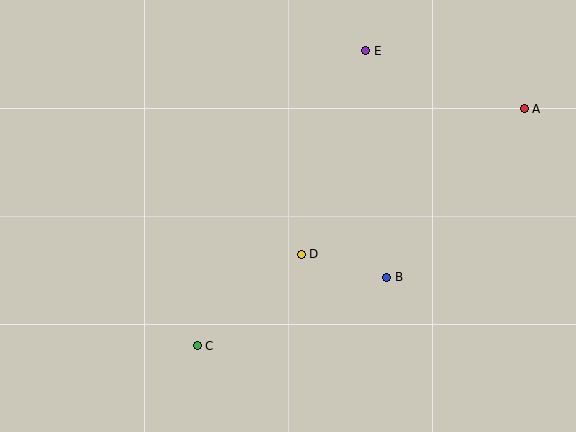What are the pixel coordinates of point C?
Point C is at (197, 346).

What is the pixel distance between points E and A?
The distance between E and A is 168 pixels.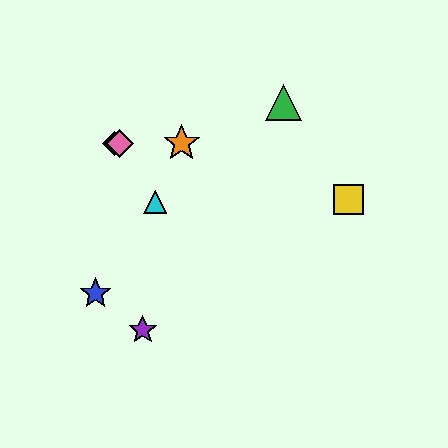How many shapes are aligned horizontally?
3 shapes (the red diamond, the orange star, the pink diamond) are aligned horizontally.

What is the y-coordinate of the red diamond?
The red diamond is at y≈143.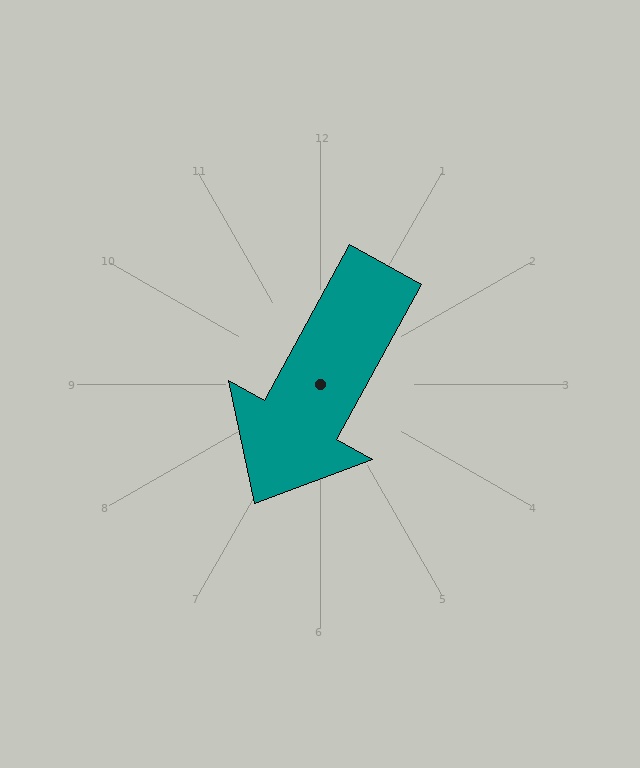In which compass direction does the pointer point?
Southwest.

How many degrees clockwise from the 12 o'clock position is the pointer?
Approximately 209 degrees.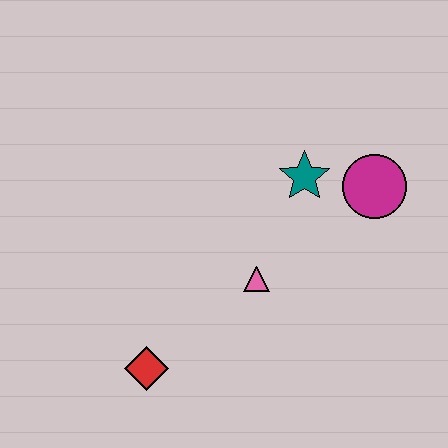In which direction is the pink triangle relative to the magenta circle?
The pink triangle is to the left of the magenta circle.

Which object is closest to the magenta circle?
The teal star is closest to the magenta circle.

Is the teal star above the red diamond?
Yes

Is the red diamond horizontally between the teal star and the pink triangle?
No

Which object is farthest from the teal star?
The red diamond is farthest from the teal star.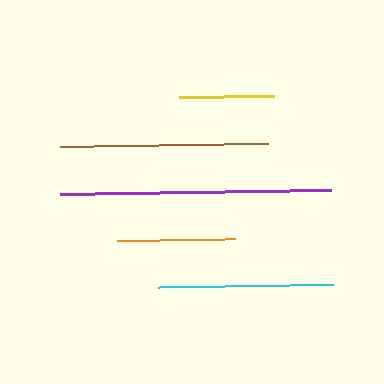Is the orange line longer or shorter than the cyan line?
The cyan line is longer than the orange line.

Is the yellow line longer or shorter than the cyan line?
The cyan line is longer than the yellow line.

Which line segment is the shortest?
The yellow line is the shortest at approximately 95 pixels.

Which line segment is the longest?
The purple line is the longest at approximately 271 pixels.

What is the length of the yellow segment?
The yellow segment is approximately 95 pixels long.